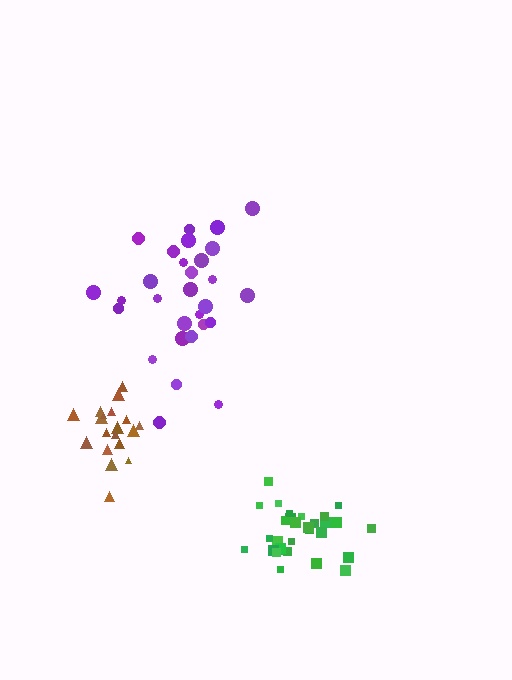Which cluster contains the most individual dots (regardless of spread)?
Green (31).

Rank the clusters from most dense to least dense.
brown, green, purple.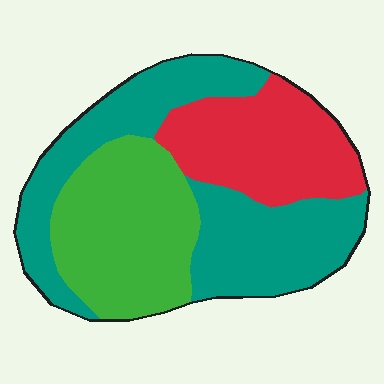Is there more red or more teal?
Teal.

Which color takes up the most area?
Teal, at roughly 45%.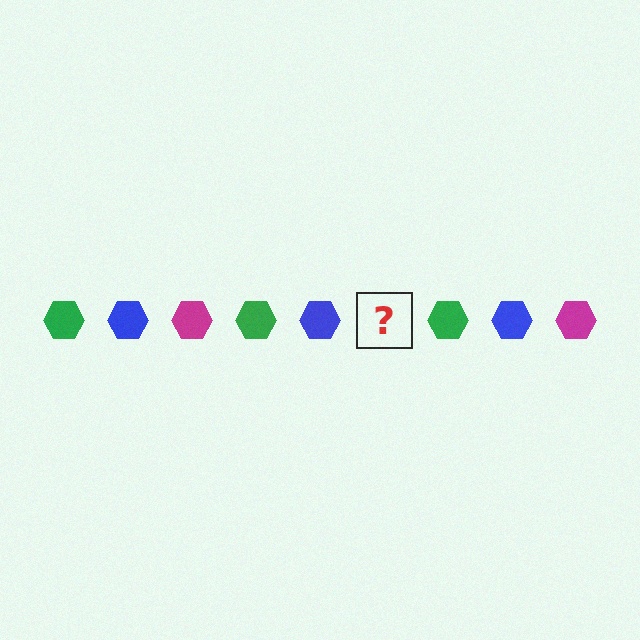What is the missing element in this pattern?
The missing element is a magenta hexagon.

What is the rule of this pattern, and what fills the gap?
The rule is that the pattern cycles through green, blue, magenta hexagons. The gap should be filled with a magenta hexagon.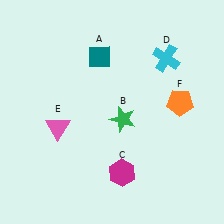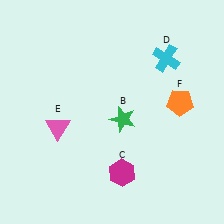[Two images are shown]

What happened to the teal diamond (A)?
The teal diamond (A) was removed in Image 2. It was in the top-left area of Image 1.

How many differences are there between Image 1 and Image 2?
There is 1 difference between the two images.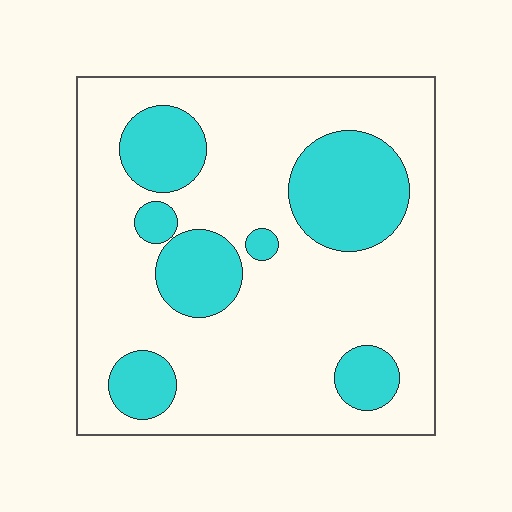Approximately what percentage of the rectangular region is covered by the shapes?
Approximately 25%.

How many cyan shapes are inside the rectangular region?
7.